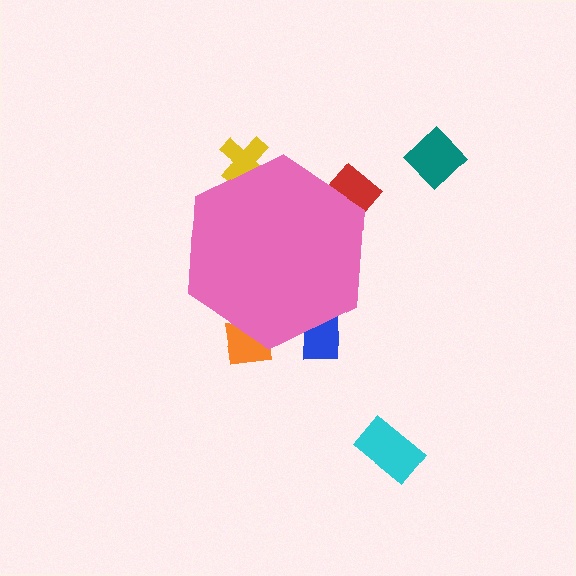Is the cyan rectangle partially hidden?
No, the cyan rectangle is fully visible.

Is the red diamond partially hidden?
Yes, the red diamond is partially hidden behind the pink hexagon.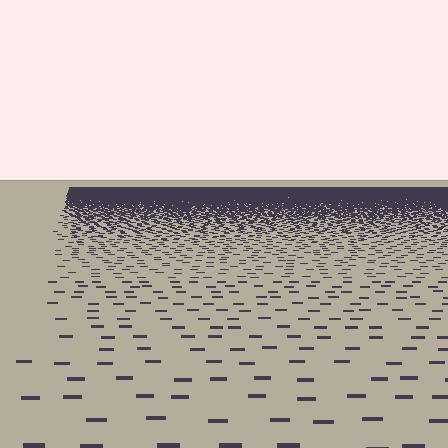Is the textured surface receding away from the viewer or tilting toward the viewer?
The surface is receding away from the viewer. Texture elements get smaller and denser toward the top.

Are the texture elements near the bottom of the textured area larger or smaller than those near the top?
Larger. Near the bottom, elements are closer to the viewer and appear at a bigger on-screen size.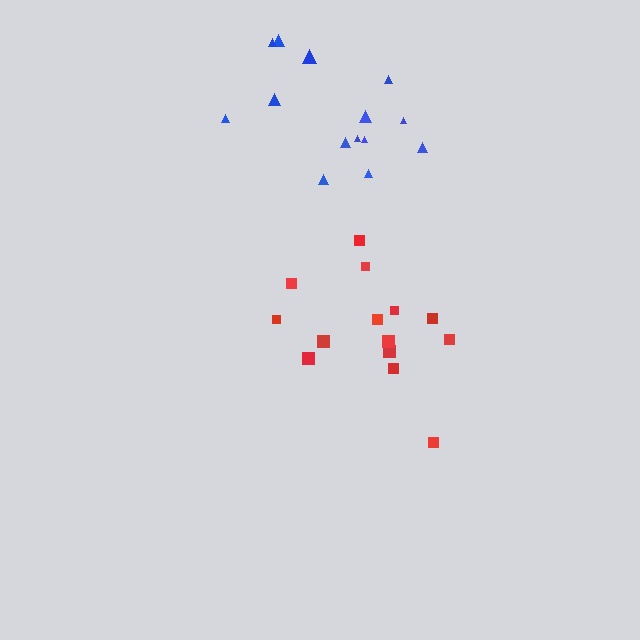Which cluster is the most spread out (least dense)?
Red.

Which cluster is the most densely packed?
Blue.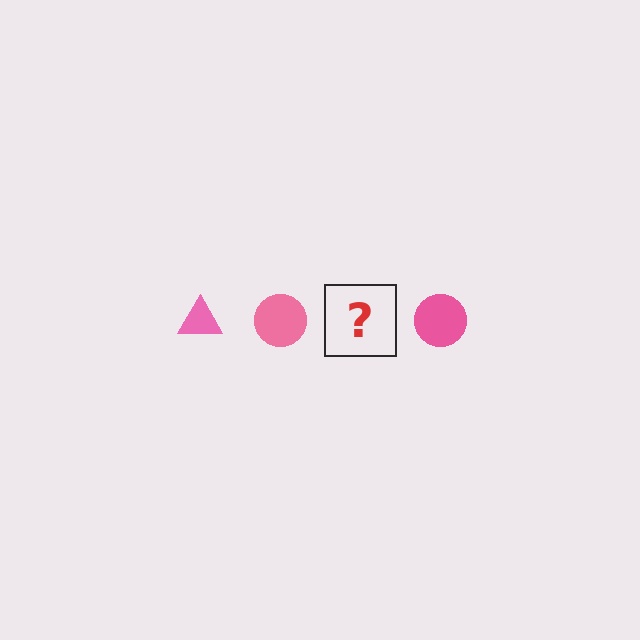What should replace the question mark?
The question mark should be replaced with a pink triangle.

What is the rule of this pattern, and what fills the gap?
The rule is that the pattern cycles through triangle, circle shapes in pink. The gap should be filled with a pink triangle.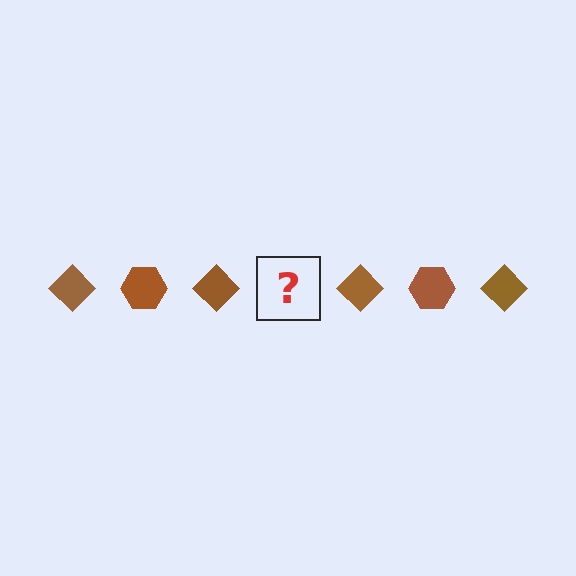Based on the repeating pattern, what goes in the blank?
The blank should be a brown hexagon.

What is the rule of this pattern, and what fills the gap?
The rule is that the pattern cycles through diamond, hexagon shapes in brown. The gap should be filled with a brown hexagon.